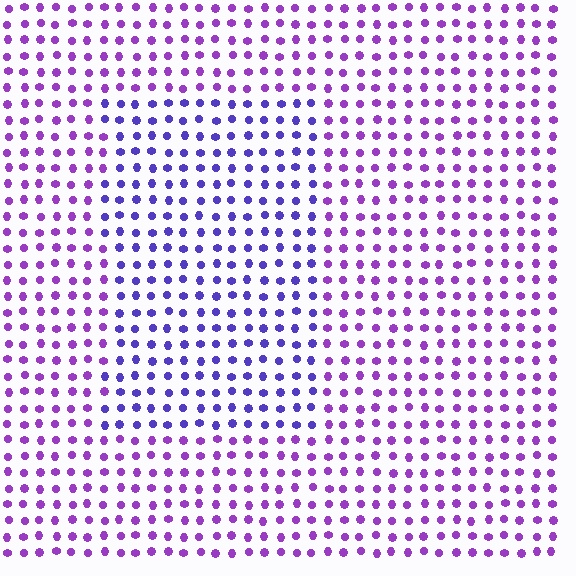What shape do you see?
I see a rectangle.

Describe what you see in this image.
The image is filled with small purple elements in a uniform arrangement. A rectangle-shaped region is visible where the elements are tinted to a slightly different hue, forming a subtle color boundary.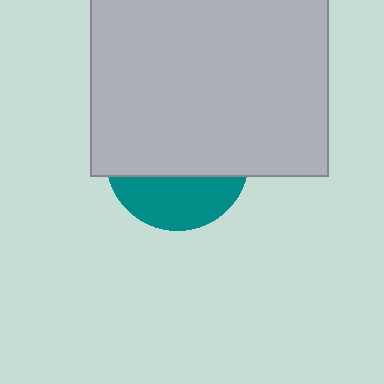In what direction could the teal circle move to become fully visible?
The teal circle could move down. That would shift it out from behind the light gray square entirely.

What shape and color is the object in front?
The object in front is a light gray square.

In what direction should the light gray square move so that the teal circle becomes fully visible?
The light gray square should move up. That is the shortest direction to clear the overlap and leave the teal circle fully visible.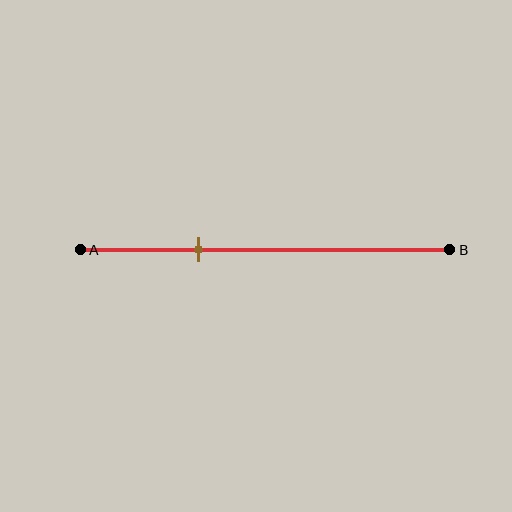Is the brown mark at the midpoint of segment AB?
No, the mark is at about 30% from A, not at the 50% midpoint.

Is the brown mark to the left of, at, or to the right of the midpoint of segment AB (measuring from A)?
The brown mark is to the left of the midpoint of segment AB.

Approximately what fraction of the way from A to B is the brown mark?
The brown mark is approximately 30% of the way from A to B.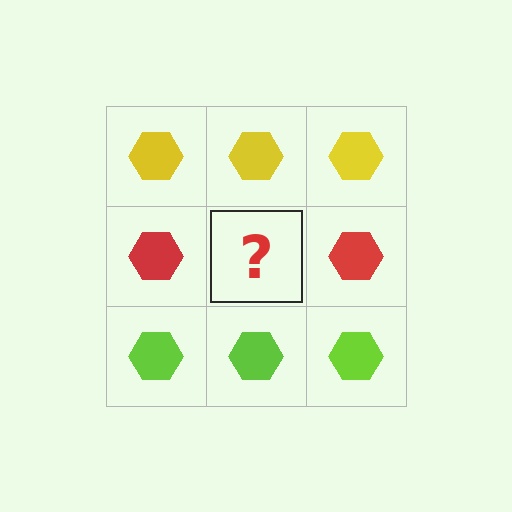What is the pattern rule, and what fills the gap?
The rule is that each row has a consistent color. The gap should be filled with a red hexagon.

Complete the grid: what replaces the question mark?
The question mark should be replaced with a red hexagon.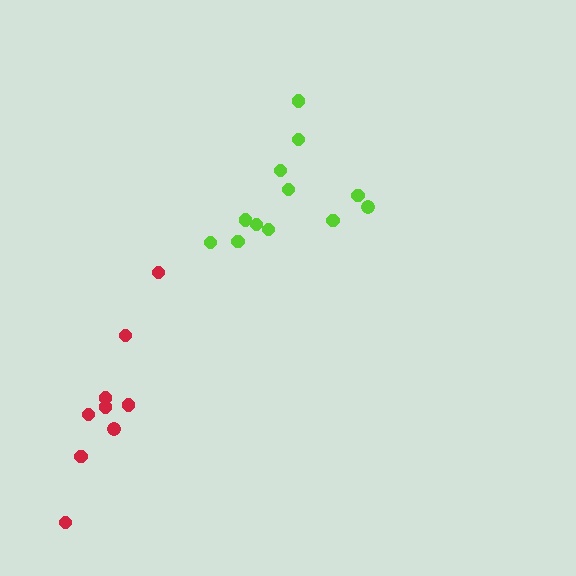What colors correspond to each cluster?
The clusters are colored: lime, red.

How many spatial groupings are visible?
There are 2 spatial groupings.